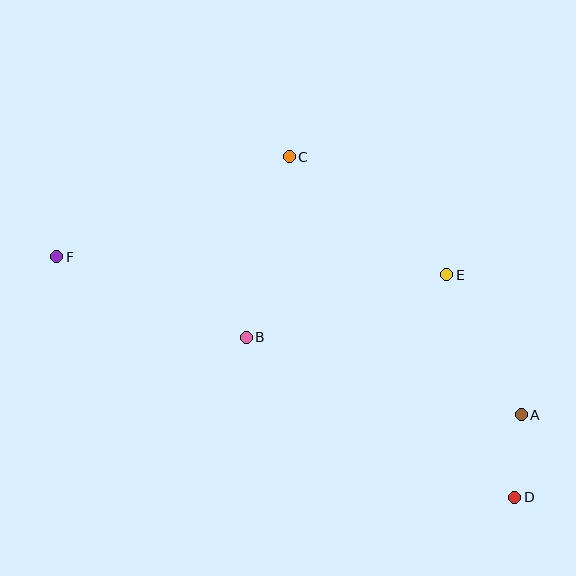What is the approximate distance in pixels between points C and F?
The distance between C and F is approximately 253 pixels.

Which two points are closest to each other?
Points A and D are closest to each other.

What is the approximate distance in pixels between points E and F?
The distance between E and F is approximately 390 pixels.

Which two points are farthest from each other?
Points D and F are farthest from each other.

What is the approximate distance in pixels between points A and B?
The distance between A and B is approximately 286 pixels.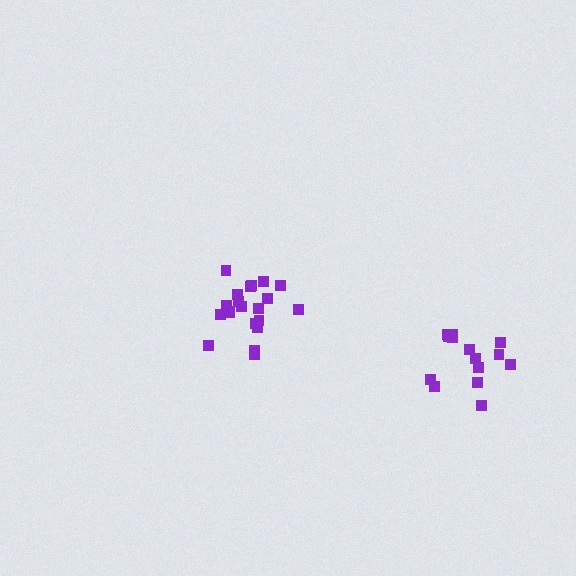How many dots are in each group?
Group 1: 21 dots, Group 2: 15 dots (36 total).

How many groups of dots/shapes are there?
There are 2 groups.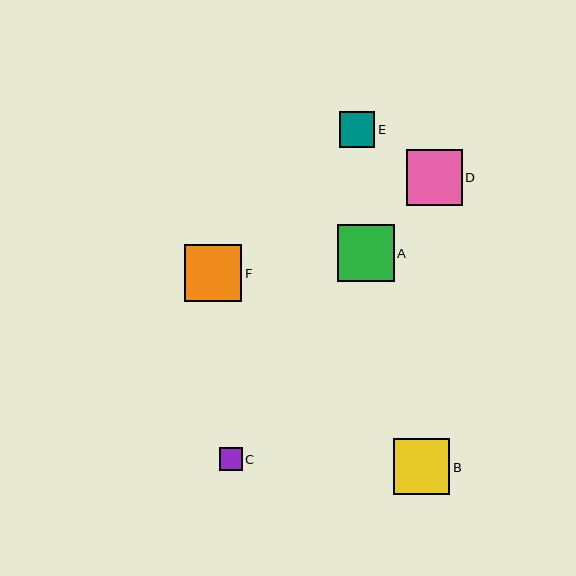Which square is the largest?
Square F is the largest with a size of approximately 57 pixels.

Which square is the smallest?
Square C is the smallest with a size of approximately 23 pixels.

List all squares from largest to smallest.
From largest to smallest: F, A, B, D, E, C.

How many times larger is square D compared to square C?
Square D is approximately 2.4 times the size of square C.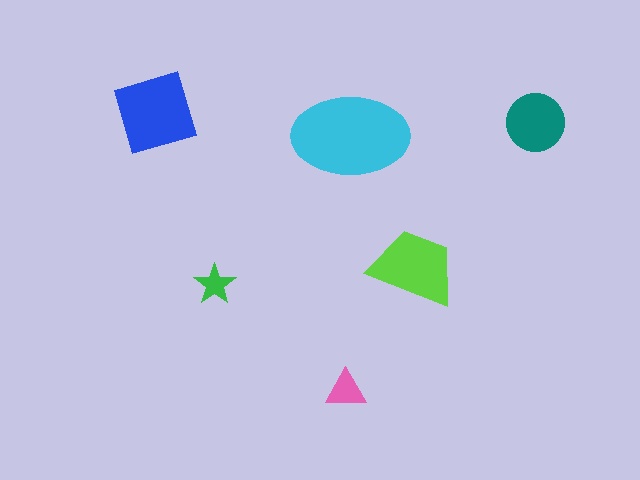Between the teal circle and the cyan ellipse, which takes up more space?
The cyan ellipse.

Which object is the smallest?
The green star.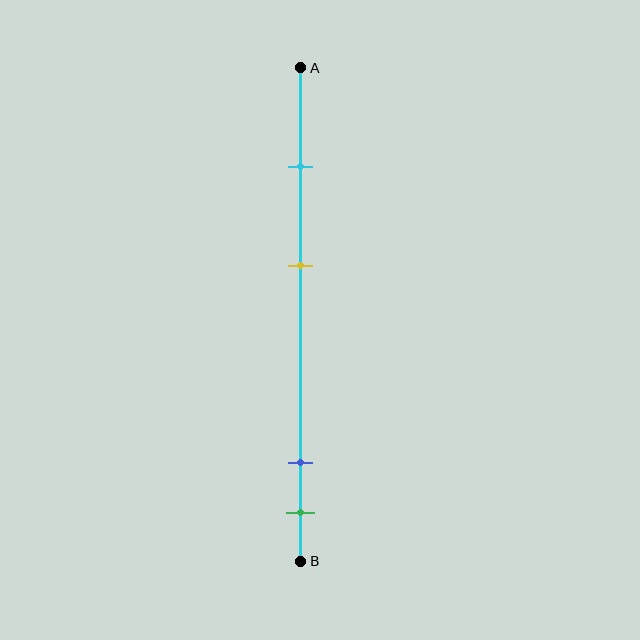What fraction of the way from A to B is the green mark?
The green mark is approximately 90% (0.9) of the way from A to B.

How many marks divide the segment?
There are 4 marks dividing the segment.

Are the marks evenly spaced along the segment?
No, the marks are not evenly spaced.